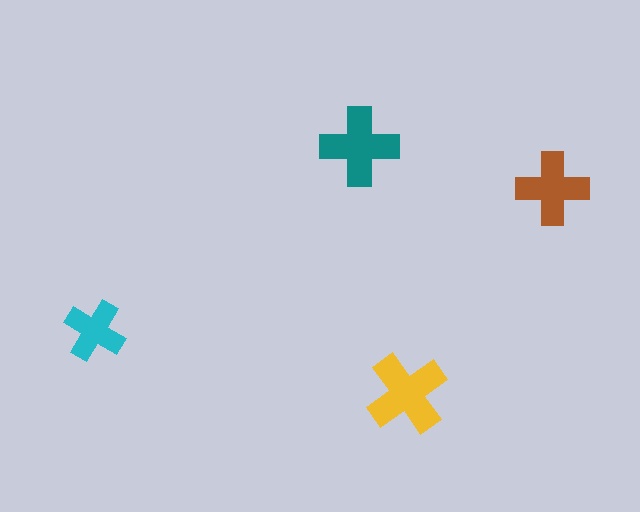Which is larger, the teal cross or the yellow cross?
The yellow one.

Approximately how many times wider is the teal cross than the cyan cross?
About 1.5 times wider.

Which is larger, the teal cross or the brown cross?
The teal one.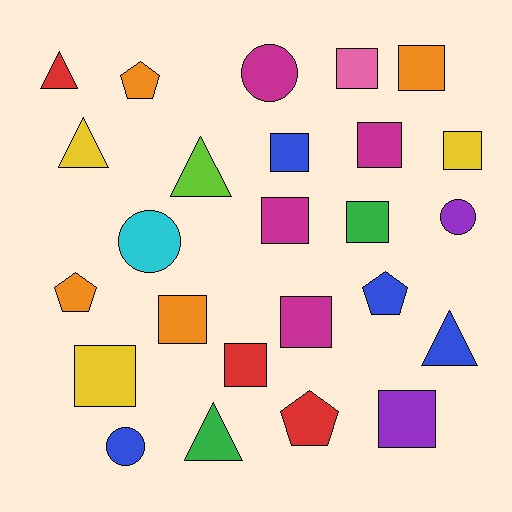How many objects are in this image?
There are 25 objects.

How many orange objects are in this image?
There are 4 orange objects.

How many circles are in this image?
There are 4 circles.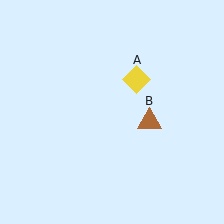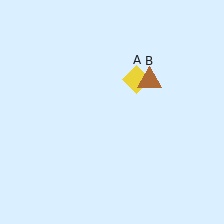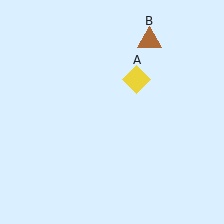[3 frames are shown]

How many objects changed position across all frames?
1 object changed position: brown triangle (object B).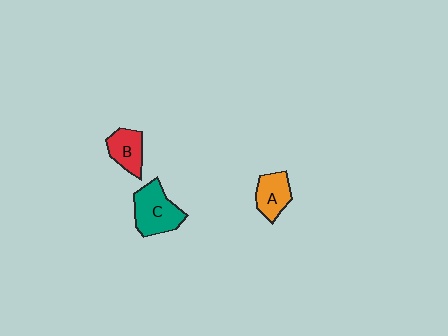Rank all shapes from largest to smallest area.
From largest to smallest: C (teal), A (orange), B (red).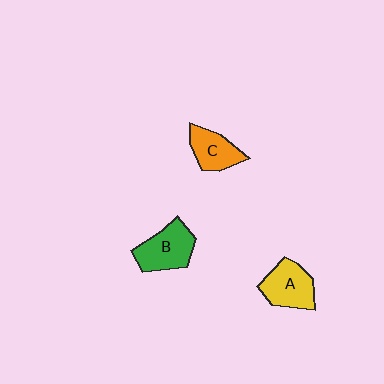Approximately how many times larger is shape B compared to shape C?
Approximately 1.3 times.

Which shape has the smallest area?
Shape C (orange).